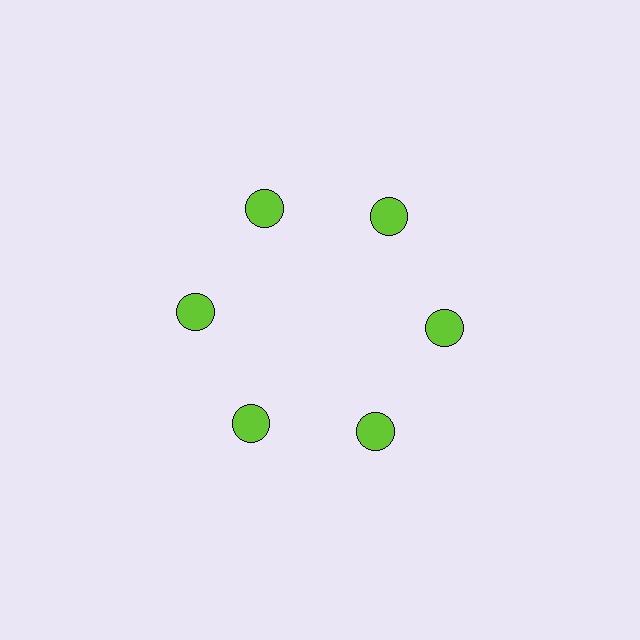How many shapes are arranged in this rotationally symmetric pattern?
There are 6 shapes, arranged in 6 groups of 1.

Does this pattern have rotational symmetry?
Yes, this pattern has 6-fold rotational symmetry. It looks the same after rotating 60 degrees around the center.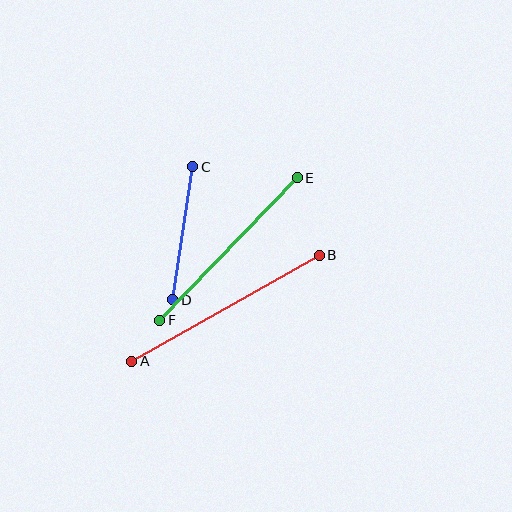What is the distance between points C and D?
The distance is approximately 134 pixels.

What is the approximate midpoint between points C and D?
The midpoint is at approximately (183, 233) pixels.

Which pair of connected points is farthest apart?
Points A and B are farthest apart.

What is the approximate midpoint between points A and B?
The midpoint is at approximately (225, 308) pixels.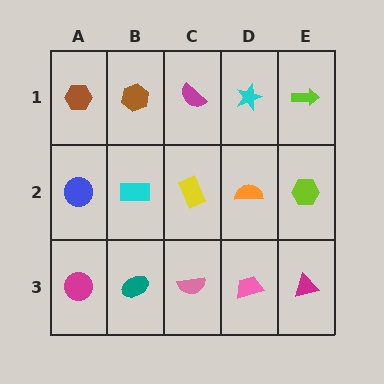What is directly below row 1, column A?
A blue circle.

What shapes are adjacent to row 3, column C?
A yellow rectangle (row 2, column C), a teal ellipse (row 3, column B), a pink trapezoid (row 3, column D).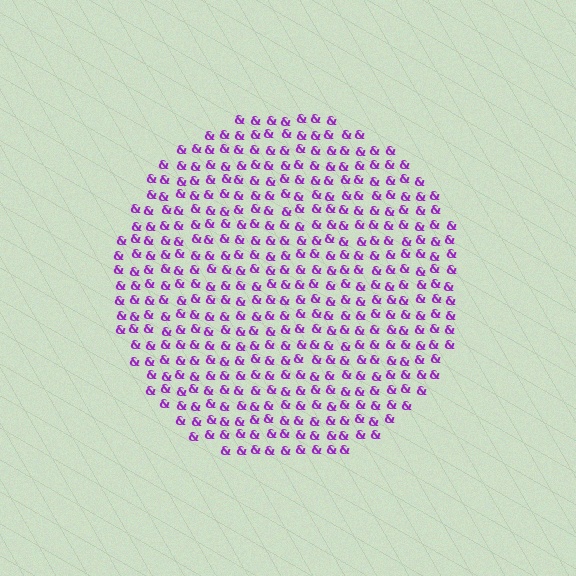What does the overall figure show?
The overall figure shows a circle.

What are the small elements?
The small elements are ampersands.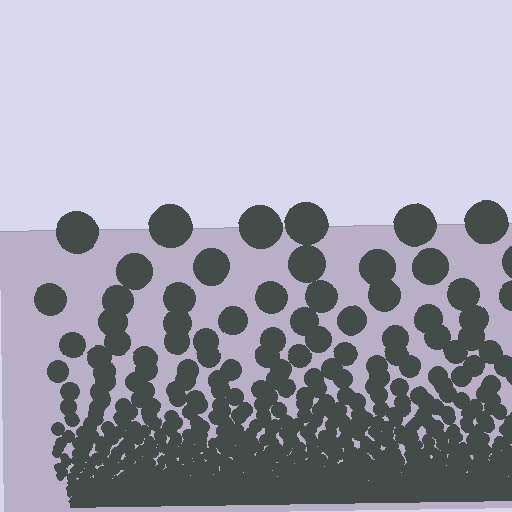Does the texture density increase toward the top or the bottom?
Density increases toward the bottom.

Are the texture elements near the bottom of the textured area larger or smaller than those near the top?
Smaller. The gradient is inverted — elements near the bottom are smaller and denser.